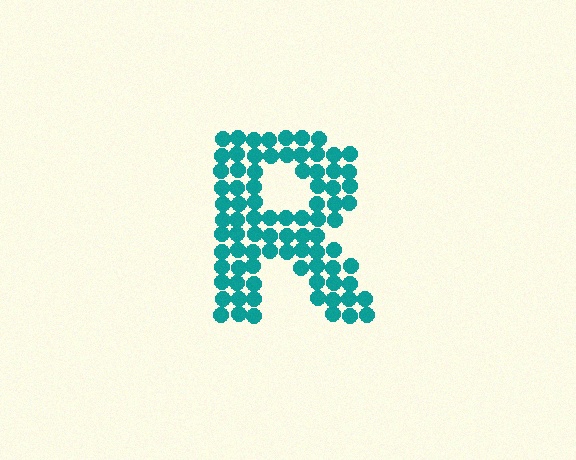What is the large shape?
The large shape is the letter R.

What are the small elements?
The small elements are circles.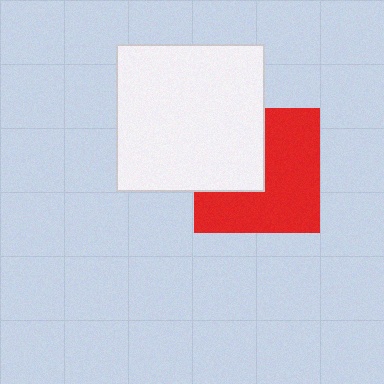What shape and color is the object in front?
The object in front is a white square.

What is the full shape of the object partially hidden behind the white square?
The partially hidden object is a red square.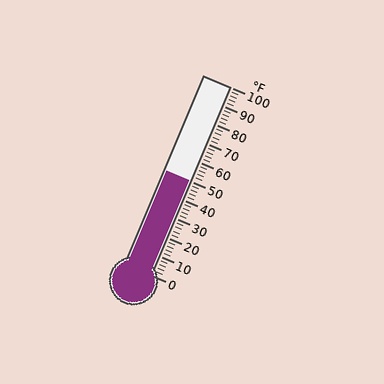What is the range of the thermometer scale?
The thermometer scale ranges from 0°F to 100°F.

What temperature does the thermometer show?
The thermometer shows approximately 50°F.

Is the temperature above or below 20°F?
The temperature is above 20°F.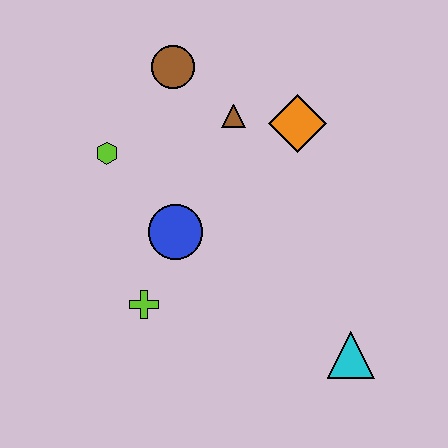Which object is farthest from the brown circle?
The cyan triangle is farthest from the brown circle.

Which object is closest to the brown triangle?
The orange diamond is closest to the brown triangle.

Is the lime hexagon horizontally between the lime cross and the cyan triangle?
No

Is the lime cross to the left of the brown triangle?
Yes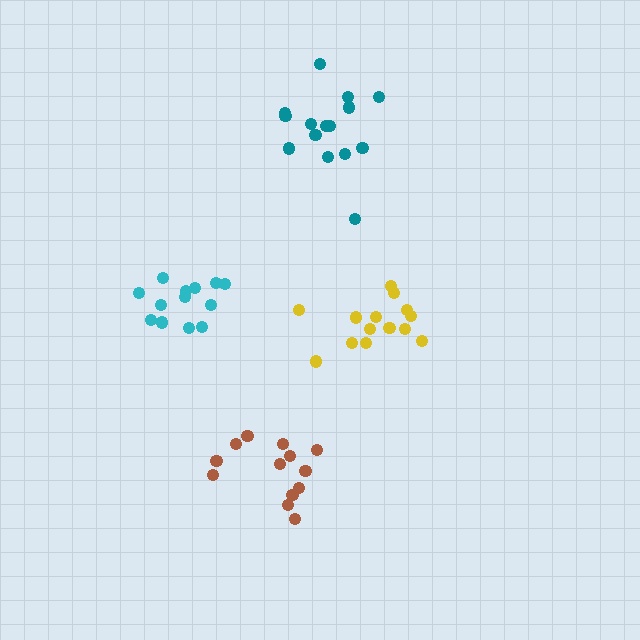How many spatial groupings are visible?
There are 4 spatial groupings.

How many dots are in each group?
Group 1: 13 dots, Group 2: 14 dots, Group 3: 13 dots, Group 4: 15 dots (55 total).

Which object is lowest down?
The brown cluster is bottommost.